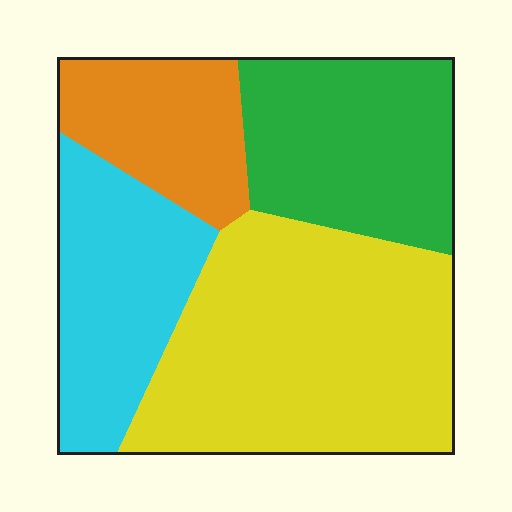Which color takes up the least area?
Orange, at roughly 15%.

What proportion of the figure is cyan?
Cyan takes up about one fifth (1/5) of the figure.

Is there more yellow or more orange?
Yellow.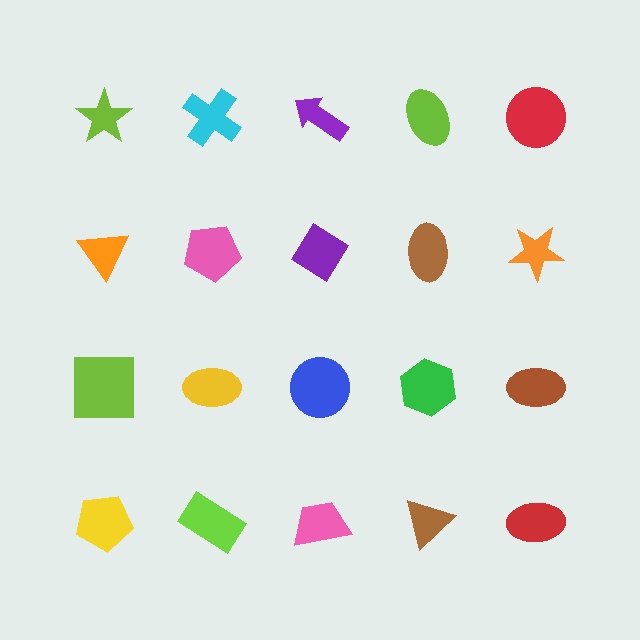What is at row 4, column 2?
A lime rectangle.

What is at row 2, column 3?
A purple diamond.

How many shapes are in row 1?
5 shapes.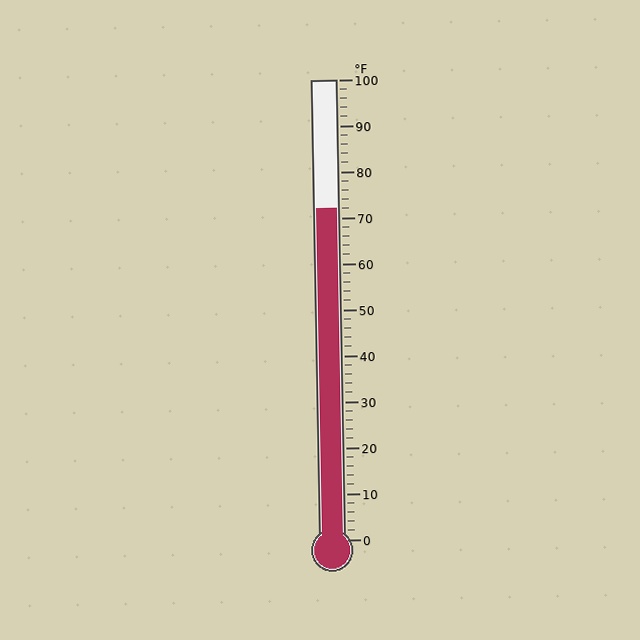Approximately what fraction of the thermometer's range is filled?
The thermometer is filled to approximately 70% of its range.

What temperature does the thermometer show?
The thermometer shows approximately 72°F.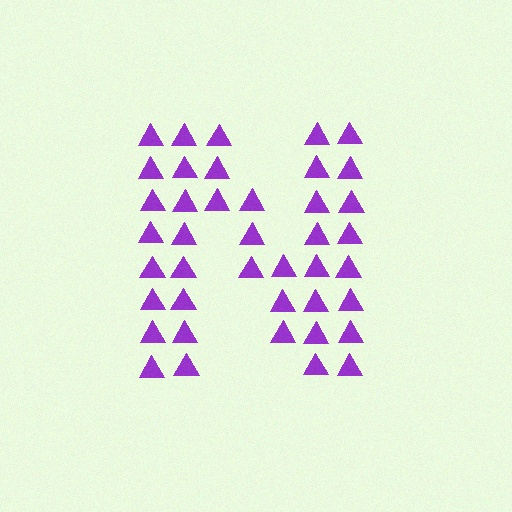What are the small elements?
The small elements are triangles.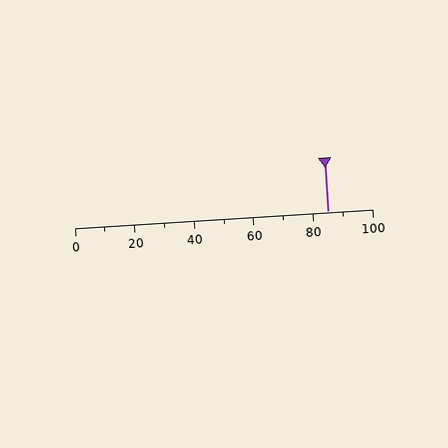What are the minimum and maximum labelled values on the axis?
The axis runs from 0 to 100.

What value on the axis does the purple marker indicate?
The marker indicates approximately 85.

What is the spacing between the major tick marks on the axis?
The major ticks are spaced 20 apart.